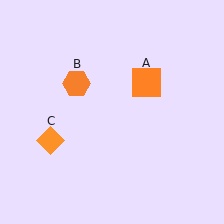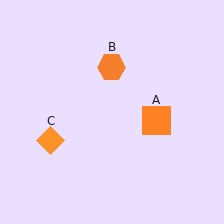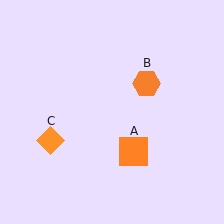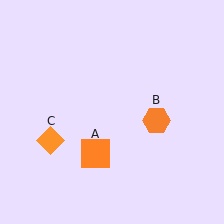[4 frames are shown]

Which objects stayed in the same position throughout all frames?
Orange diamond (object C) remained stationary.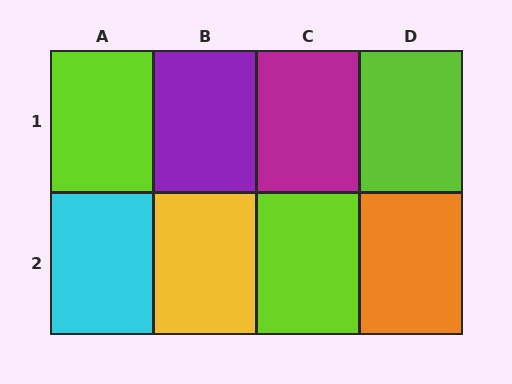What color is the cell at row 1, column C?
Magenta.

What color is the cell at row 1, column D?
Lime.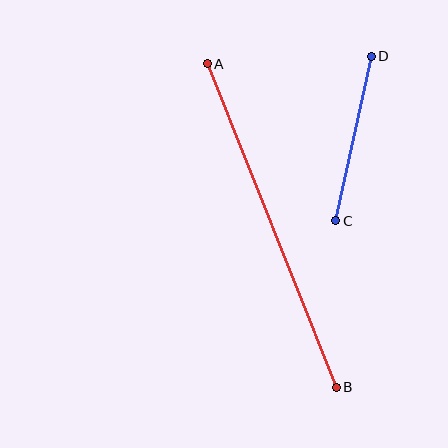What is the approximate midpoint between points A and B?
The midpoint is at approximately (272, 226) pixels.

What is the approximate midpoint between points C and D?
The midpoint is at approximately (354, 138) pixels.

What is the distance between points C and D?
The distance is approximately 169 pixels.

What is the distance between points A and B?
The distance is approximately 348 pixels.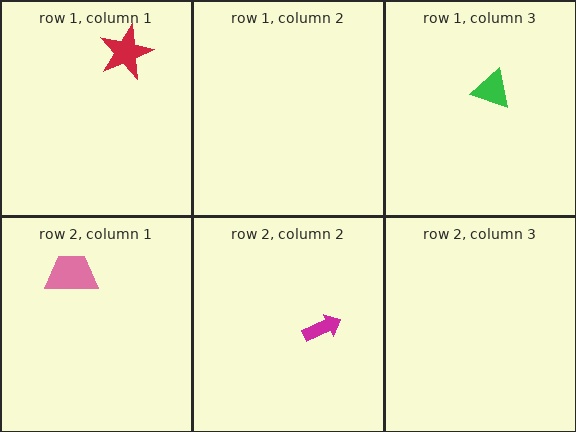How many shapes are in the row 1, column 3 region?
1.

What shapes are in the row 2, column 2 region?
The magenta arrow.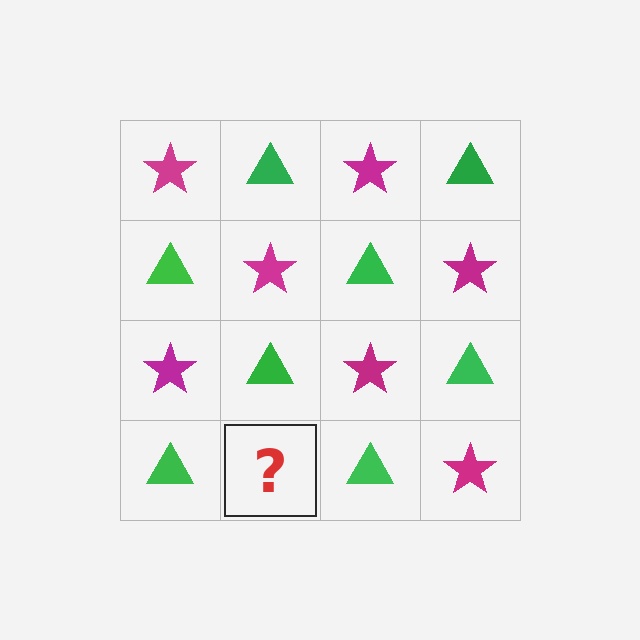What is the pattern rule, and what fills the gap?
The rule is that it alternates magenta star and green triangle in a checkerboard pattern. The gap should be filled with a magenta star.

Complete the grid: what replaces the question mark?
The question mark should be replaced with a magenta star.